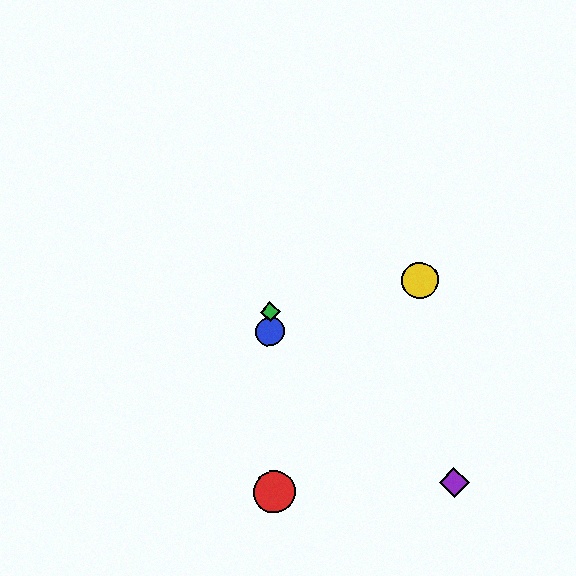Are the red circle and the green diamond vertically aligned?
Yes, both are at x≈274.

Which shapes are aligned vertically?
The red circle, the blue circle, the green diamond are aligned vertically.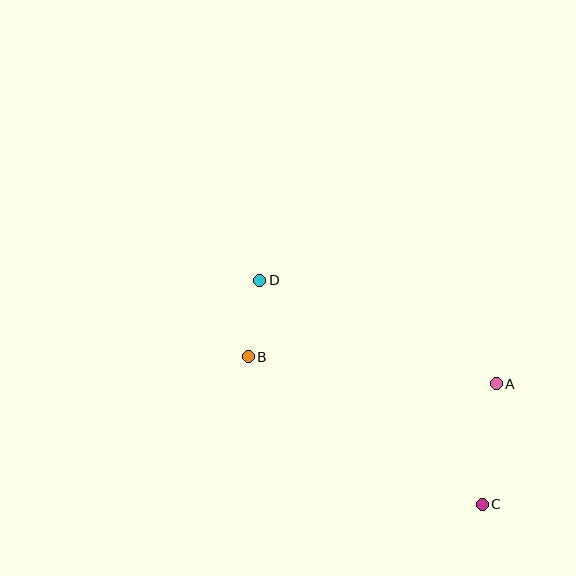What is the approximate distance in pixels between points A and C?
The distance between A and C is approximately 121 pixels.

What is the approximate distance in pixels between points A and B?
The distance between A and B is approximately 250 pixels.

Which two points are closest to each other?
Points B and D are closest to each other.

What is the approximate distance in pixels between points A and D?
The distance between A and D is approximately 258 pixels.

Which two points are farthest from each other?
Points C and D are farthest from each other.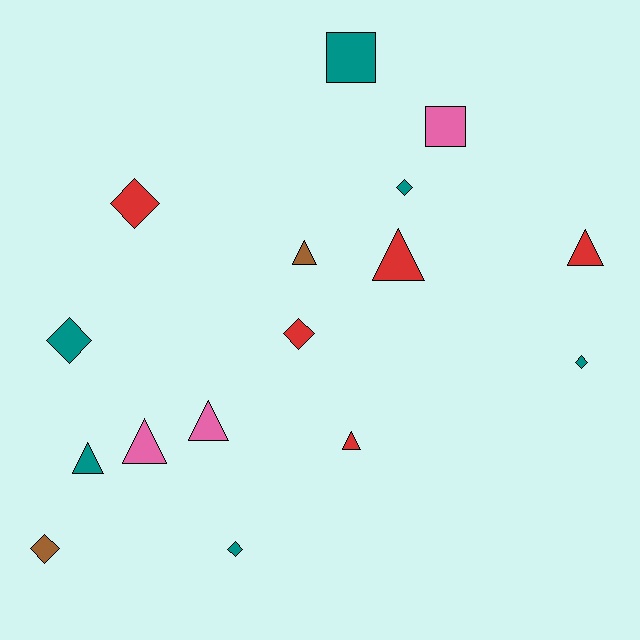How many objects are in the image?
There are 16 objects.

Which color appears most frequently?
Teal, with 6 objects.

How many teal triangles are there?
There is 1 teal triangle.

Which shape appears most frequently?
Diamond, with 7 objects.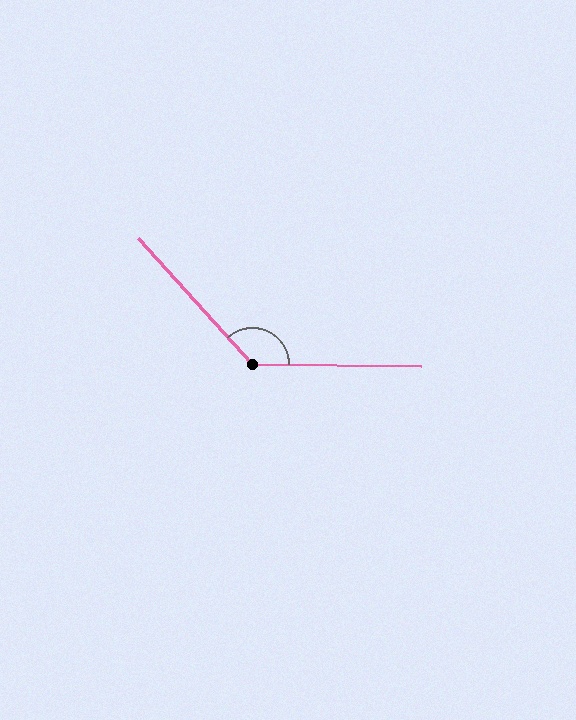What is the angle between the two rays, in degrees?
Approximately 133 degrees.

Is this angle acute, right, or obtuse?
It is obtuse.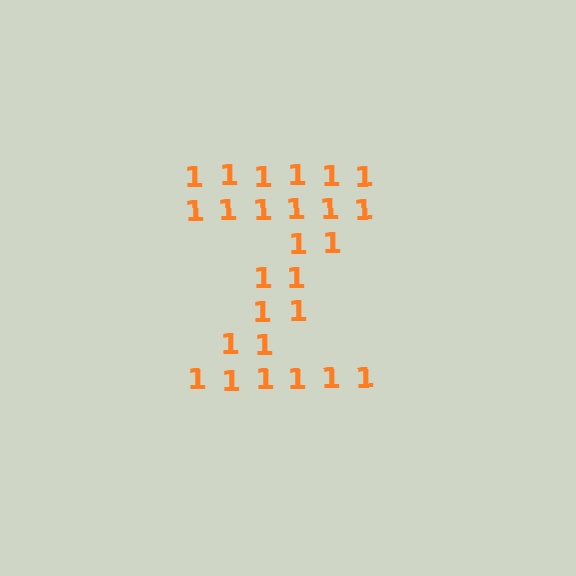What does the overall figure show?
The overall figure shows the letter Z.